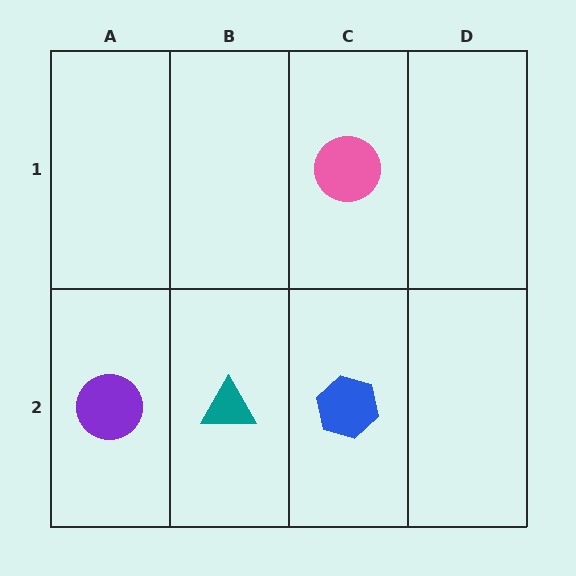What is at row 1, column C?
A pink circle.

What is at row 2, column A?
A purple circle.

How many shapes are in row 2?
3 shapes.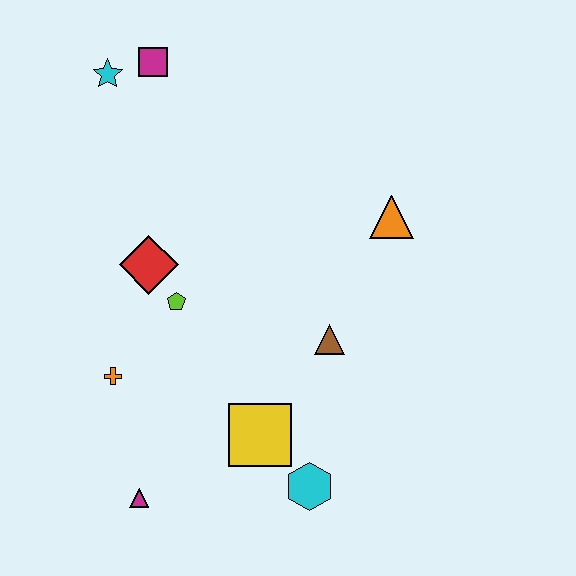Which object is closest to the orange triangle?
The brown triangle is closest to the orange triangle.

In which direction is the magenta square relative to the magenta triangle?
The magenta square is above the magenta triangle.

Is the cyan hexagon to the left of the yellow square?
No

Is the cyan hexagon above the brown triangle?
No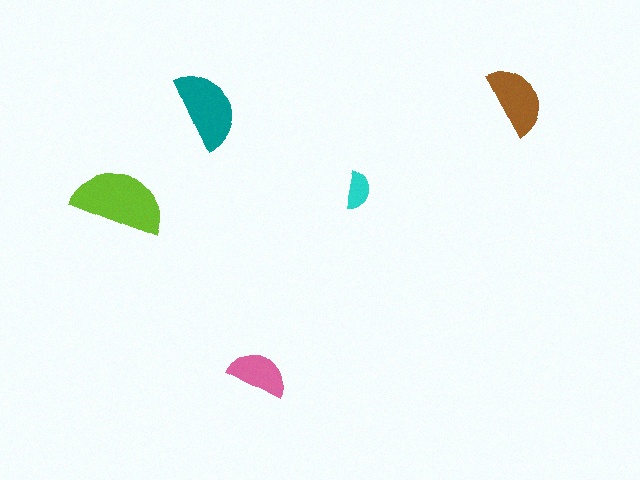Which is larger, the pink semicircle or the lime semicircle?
The lime one.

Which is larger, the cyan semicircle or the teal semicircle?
The teal one.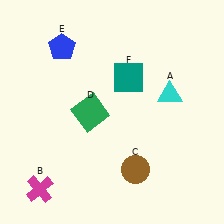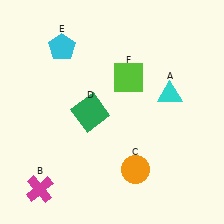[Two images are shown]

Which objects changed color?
C changed from brown to orange. E changed from blue to cyan. F changed from teal to lime.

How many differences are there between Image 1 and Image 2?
There are 3 differences between the two images.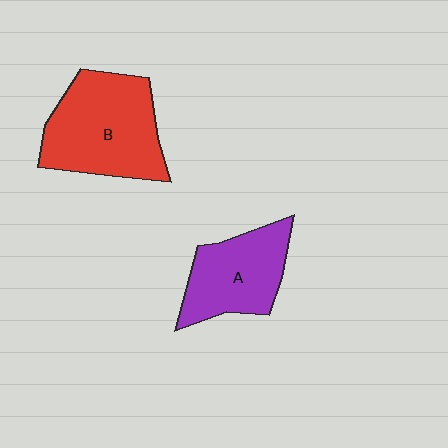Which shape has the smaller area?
Shape A (purple).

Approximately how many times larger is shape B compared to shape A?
Approximately 1.4 times.